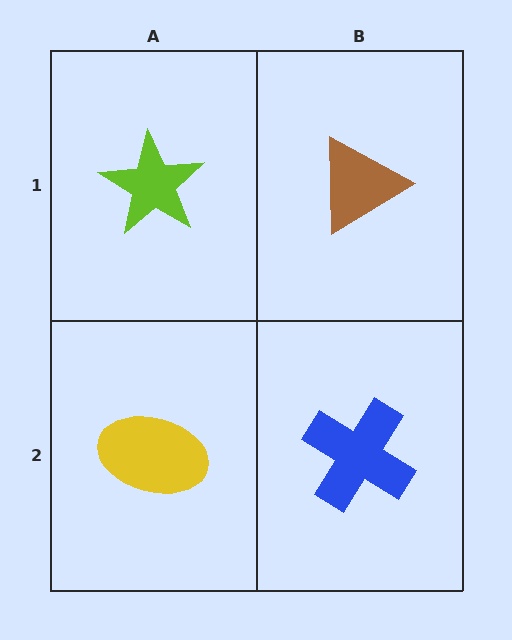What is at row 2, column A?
A yellow ellipse.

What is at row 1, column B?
A brown triangle.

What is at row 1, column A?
A lime star.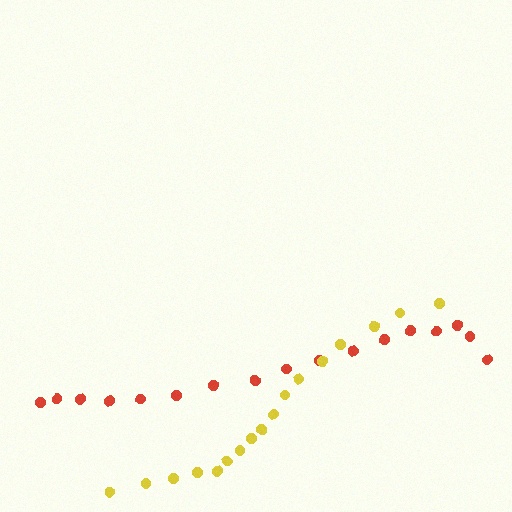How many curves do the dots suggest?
There are 2 distinct paths.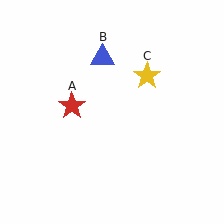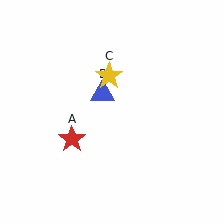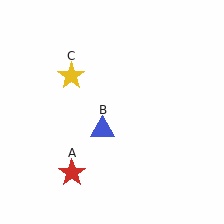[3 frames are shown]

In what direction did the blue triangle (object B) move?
The blue triangle (object B) moved down.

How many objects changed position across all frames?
3 objects changed position: red star (object A), blue triangle (object B), yellow star (object C).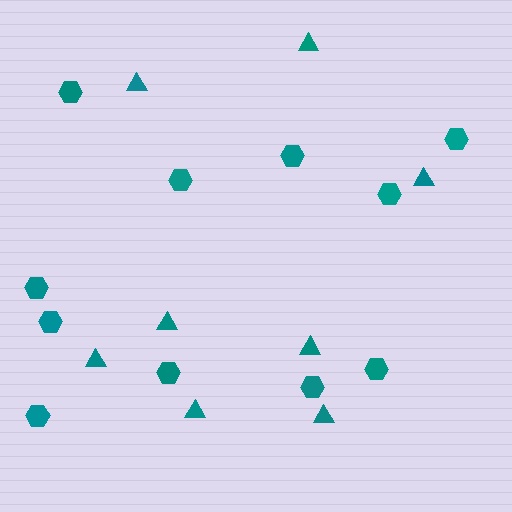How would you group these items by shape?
There are 2 groups: one group of hexagons (11) and one group of triangles (8).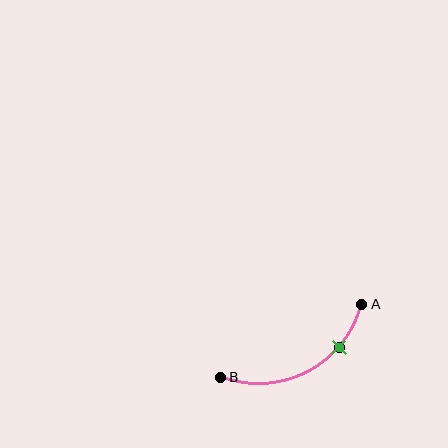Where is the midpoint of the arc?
The arc midpoint is the point on the curve farthest from the straight line joining A and B. It sits below that line.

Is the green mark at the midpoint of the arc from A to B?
No. The green mark lies on the arc but is closer to endpoint A. The arc midpoint would be at the point on the curve equidistant along the arc from both A and B.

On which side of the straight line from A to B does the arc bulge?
The arc bulges below the straight line connecting A and B.